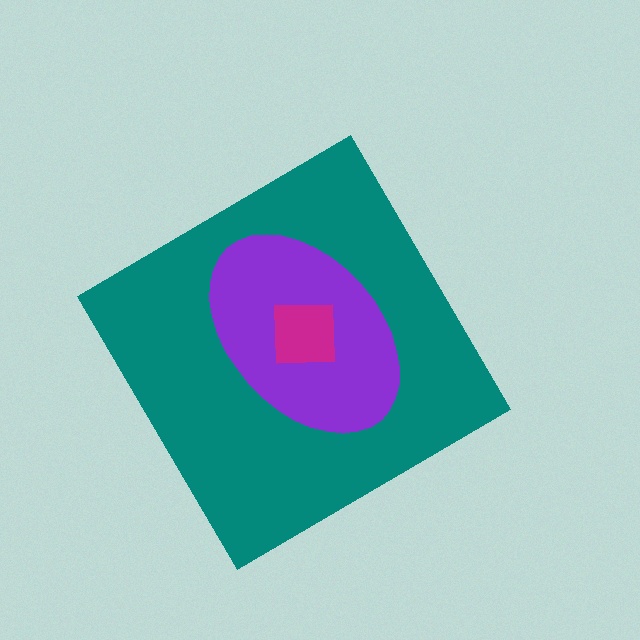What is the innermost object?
The magenta square.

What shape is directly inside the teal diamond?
The purple ellipse.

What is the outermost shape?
The teal diamond.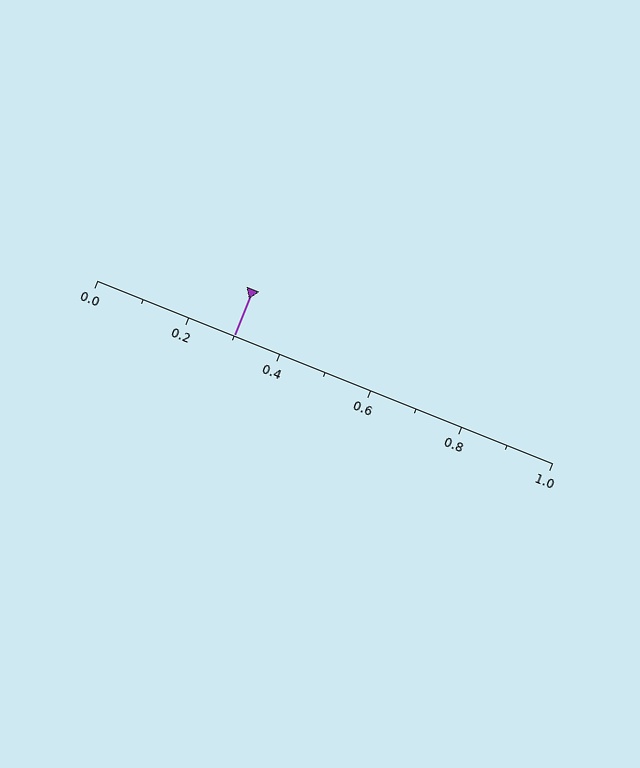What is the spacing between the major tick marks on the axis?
The major ticks are spaced 0.2 apart.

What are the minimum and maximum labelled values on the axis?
The axis runs from 0.0 to 1.0.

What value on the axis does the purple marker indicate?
The marker indicates approximately 0.3.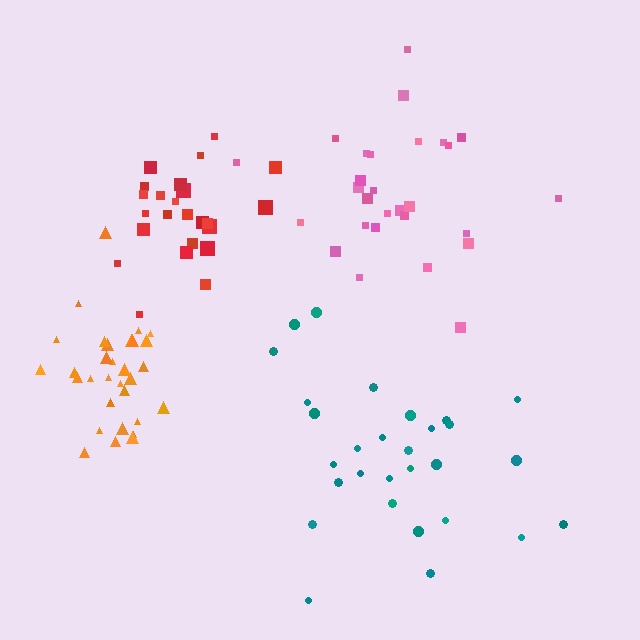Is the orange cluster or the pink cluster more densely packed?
Orange.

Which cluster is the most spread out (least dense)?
Teal.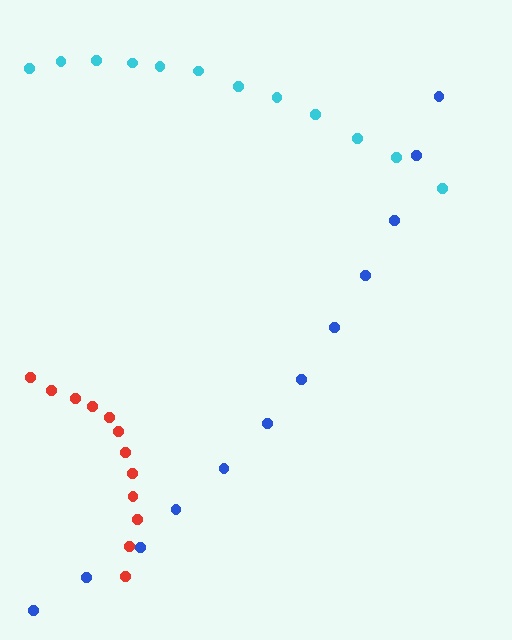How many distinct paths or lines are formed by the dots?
There are 3 distinct paths.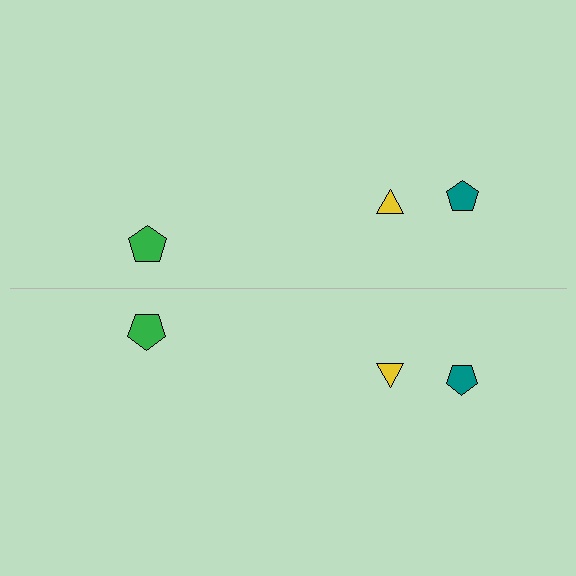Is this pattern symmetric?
Yes, this pattern has bilateral (reflection) symmetry.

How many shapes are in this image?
There are 6 shapes in this image.